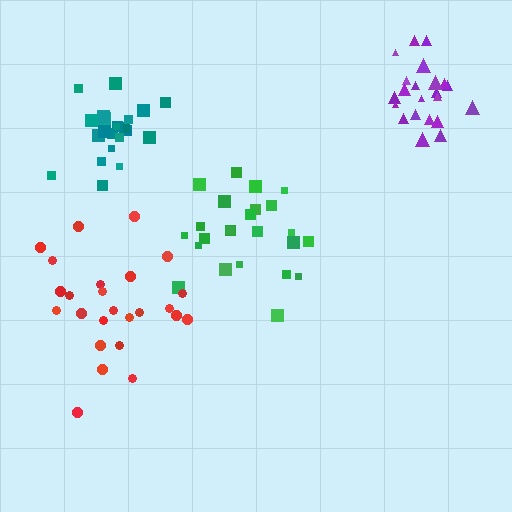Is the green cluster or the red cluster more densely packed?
Green.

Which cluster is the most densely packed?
Purple.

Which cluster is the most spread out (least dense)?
Red.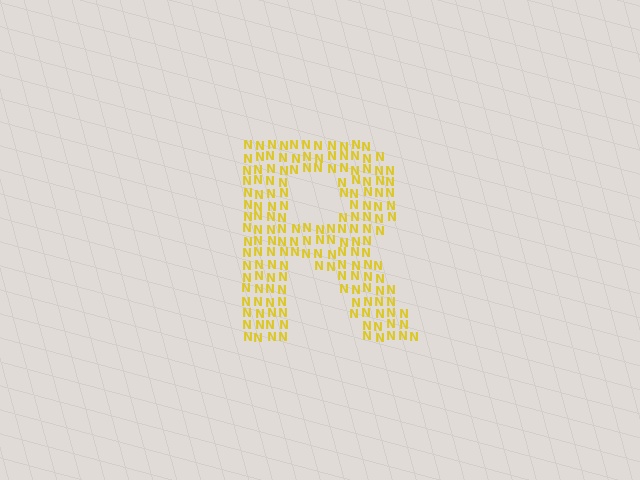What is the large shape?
The large shape is the letter R.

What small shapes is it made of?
It is made of small letter N's.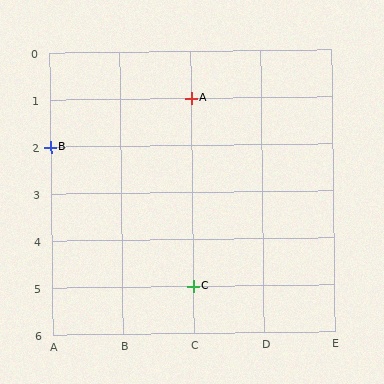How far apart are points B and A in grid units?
Points B and A are 2 columns and 1 row apart (about 2.2 grid units diagonally).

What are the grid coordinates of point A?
Point A is at grid coordinates (C, 1).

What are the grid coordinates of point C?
Point C is at grid coordinates (C, 5).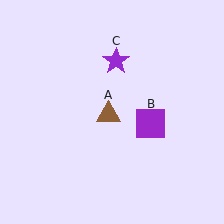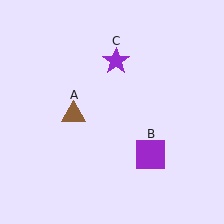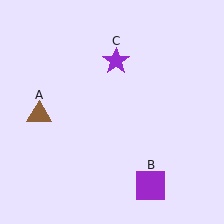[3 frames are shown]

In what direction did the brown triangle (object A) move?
The brown triangle (object A) moved left.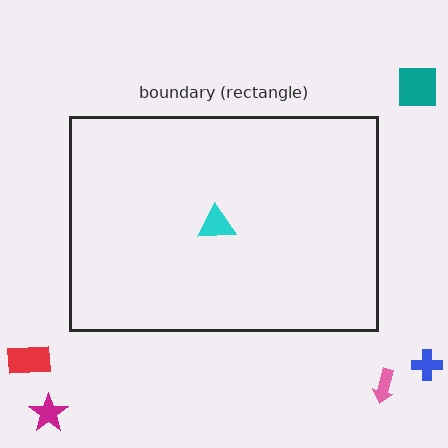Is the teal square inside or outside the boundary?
Outside.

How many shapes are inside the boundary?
1 inside, 5 outside.